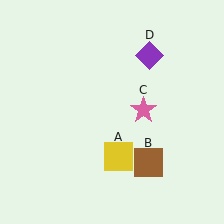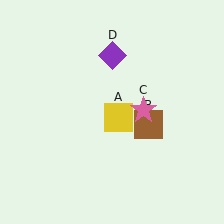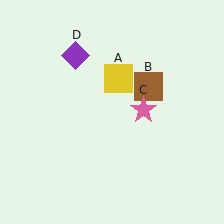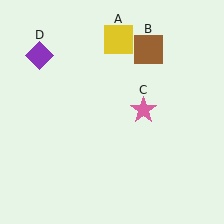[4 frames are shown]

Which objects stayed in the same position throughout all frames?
Pink star (object C) remained stationary.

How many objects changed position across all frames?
3 objects changed position: yellow square (object A), brown square (object B), purple diamond (object D).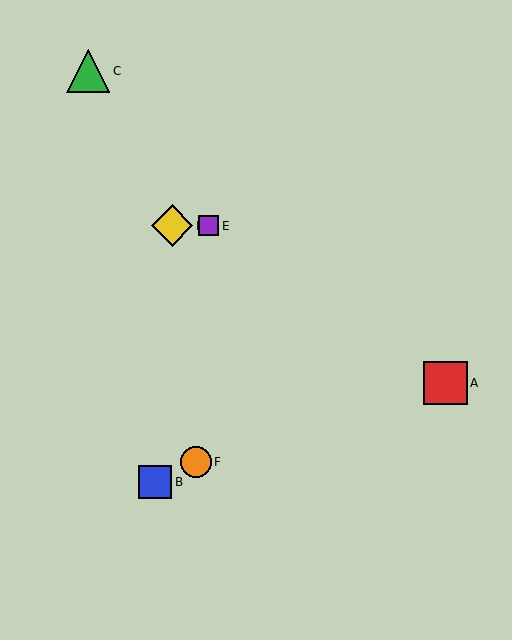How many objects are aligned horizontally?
2 objects (D, E) are aligned horizontally.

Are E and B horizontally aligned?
No, E is at y≈226 and B is at y≈482.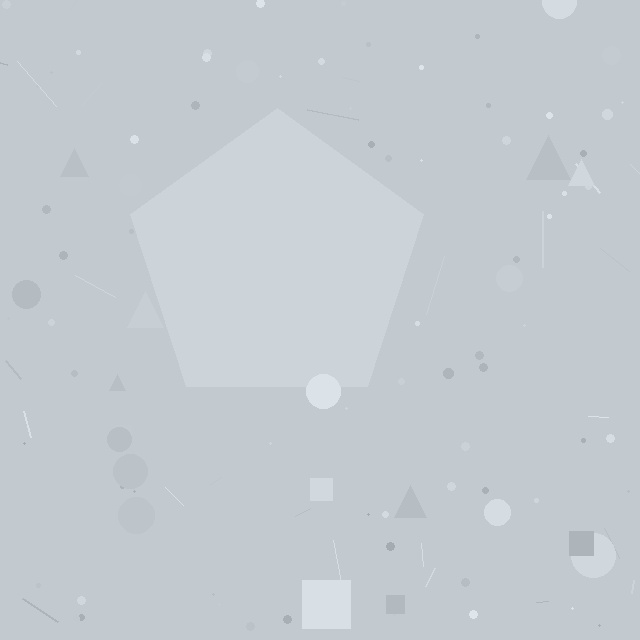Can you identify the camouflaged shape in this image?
The camouflaged shape is a pentagon.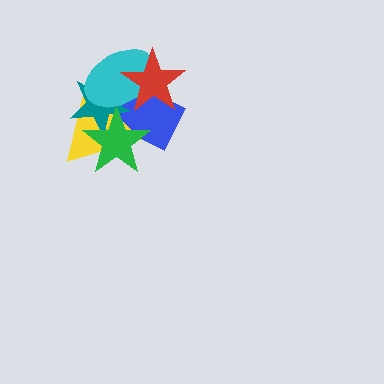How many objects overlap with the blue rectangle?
5 objects overlap with the blue rectangle.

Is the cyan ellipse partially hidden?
Yes, it is partially covered by another shape.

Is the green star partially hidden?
No, no other shape covers it.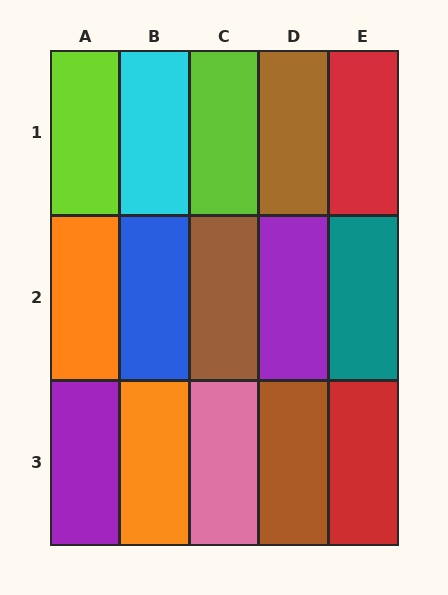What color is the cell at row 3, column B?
Orange.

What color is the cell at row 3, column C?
Pink.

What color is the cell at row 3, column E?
Red.